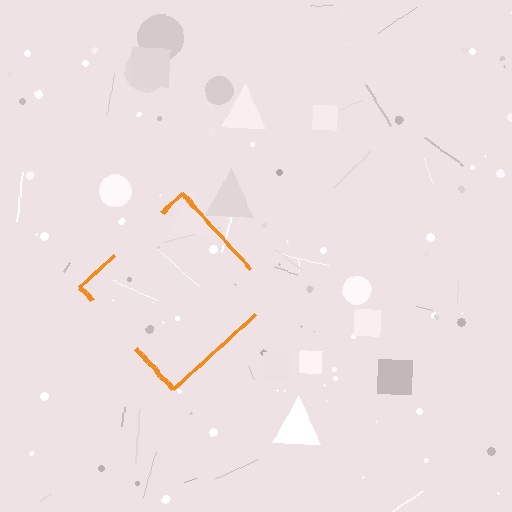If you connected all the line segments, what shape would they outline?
They would outline a diamond.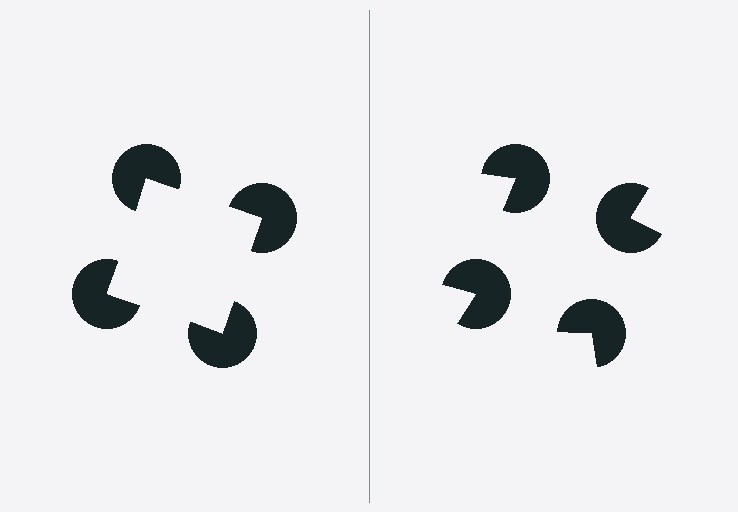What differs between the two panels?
The pac-man discs are positioned identically on both sides; only the wedge orientations differ. On the left they align to a square; on the right they are misaligned.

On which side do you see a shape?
An illusory square appears on the left side. On the right side the wedge cuts are rotated, so no coherent shape forms.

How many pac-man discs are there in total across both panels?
8 — 4 on each side.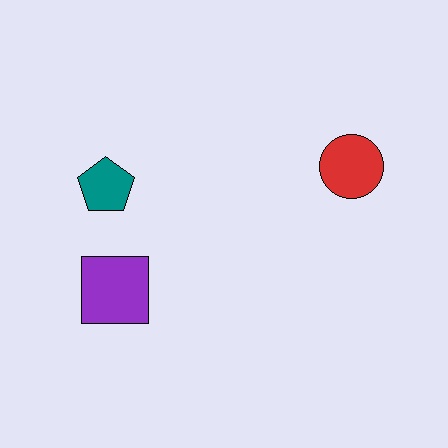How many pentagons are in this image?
There is 1 pentagon.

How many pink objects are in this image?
There are no pink objects.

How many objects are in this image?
There are 3 objects.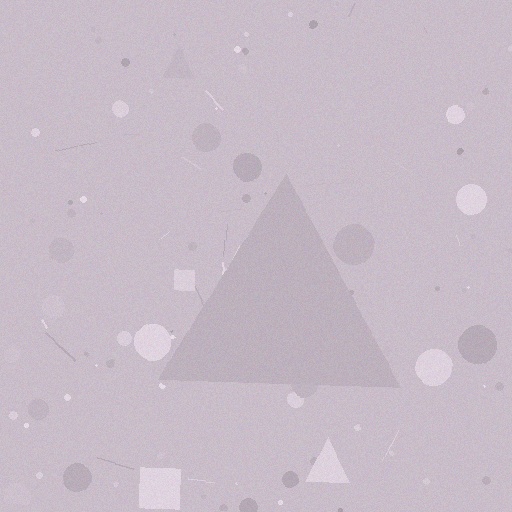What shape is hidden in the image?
A triangle is hidden in the image.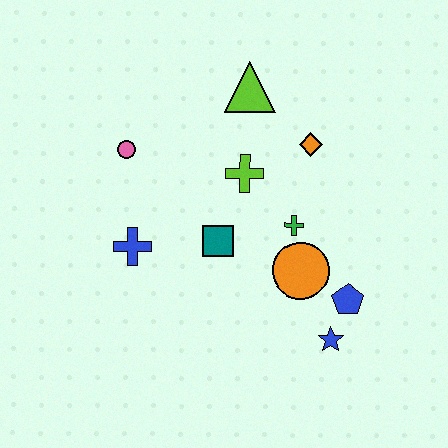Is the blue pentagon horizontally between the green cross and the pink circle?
No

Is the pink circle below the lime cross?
No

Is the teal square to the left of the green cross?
Yes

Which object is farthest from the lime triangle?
The blue star is farthest from the lime triangle.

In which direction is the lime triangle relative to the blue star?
The lime triangle is above the blue star.